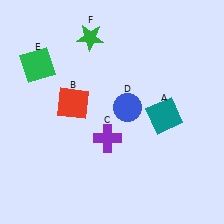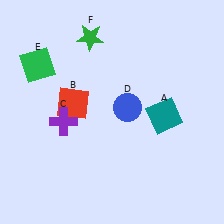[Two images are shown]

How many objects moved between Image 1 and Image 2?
1 object moved between the two images.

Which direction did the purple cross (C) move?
The purple cross (C) moved left.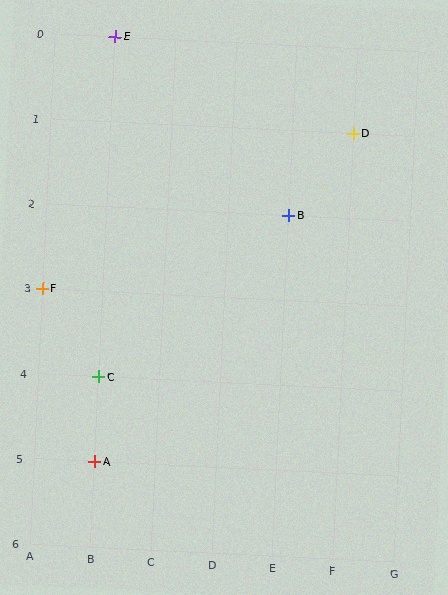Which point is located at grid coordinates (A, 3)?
Point F is at (A, 3).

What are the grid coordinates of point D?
Point D is at grid coordinates (F, 1).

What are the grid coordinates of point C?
Point C is at grid coordinates (B, 4).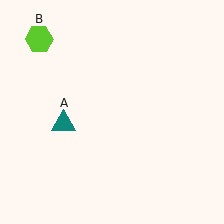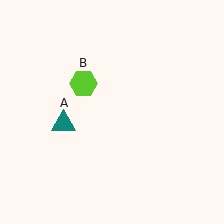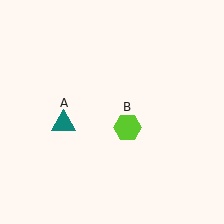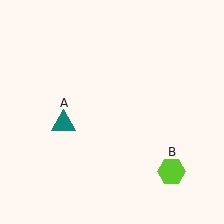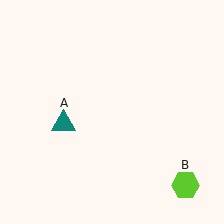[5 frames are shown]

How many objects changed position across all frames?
1 object changed position: lime hexagon (object B).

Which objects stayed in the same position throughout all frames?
Teal triangle (object A) remained stationary.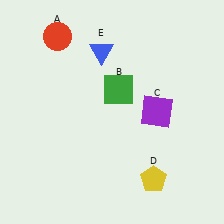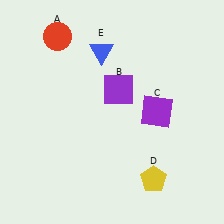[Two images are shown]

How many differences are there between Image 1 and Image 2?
There is 1 difference between the two images.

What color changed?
The square (B) changed from green in Image 1 to purple in Image 2.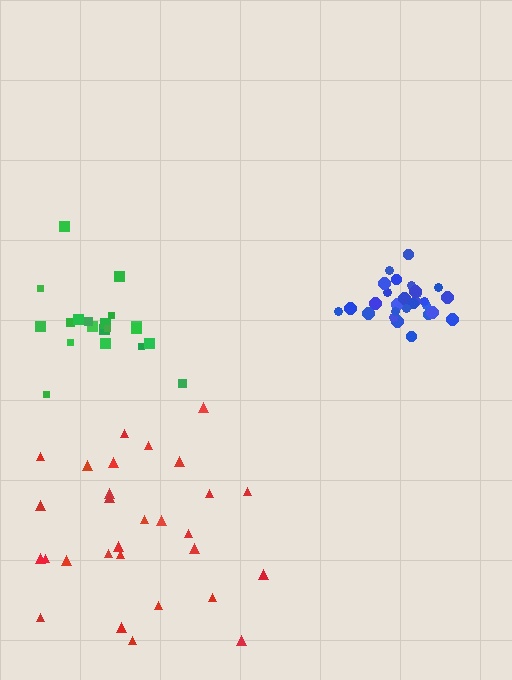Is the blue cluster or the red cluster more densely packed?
Blue.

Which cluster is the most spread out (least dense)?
Red.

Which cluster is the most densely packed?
Blue.